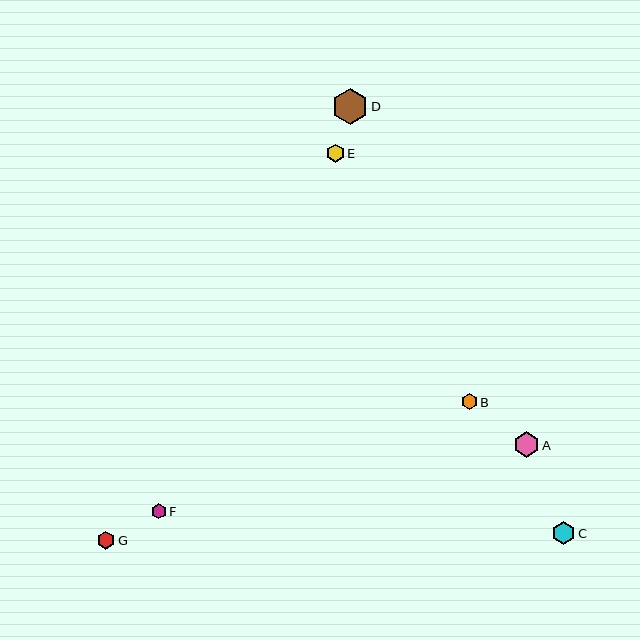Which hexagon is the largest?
Hexagon D is the largest with a size of approximately 36 pixels.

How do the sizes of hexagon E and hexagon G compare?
Hexagon E and hexagon G are approximately the same size.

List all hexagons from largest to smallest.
From largest to smallest: D, A, C, E, G, B, F.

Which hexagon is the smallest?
Hexagon F is the smallest with a size of approximately 15 pixels.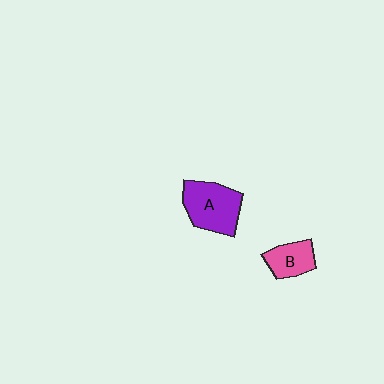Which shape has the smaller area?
Shape B (pink).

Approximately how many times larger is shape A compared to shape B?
Approximately 1.6 times.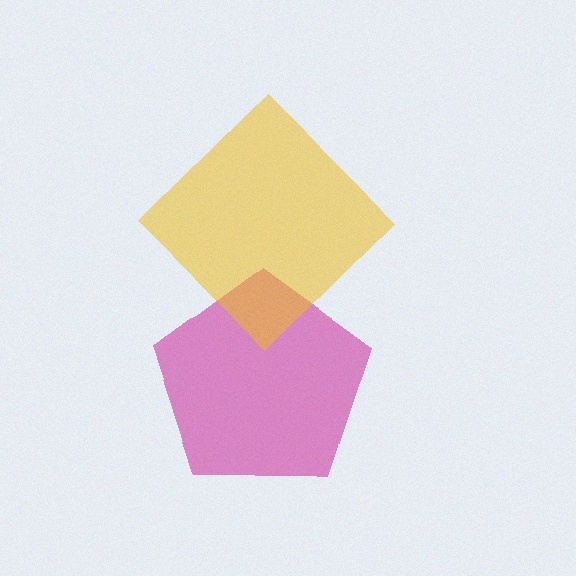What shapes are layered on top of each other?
The layered shapes are: a magenta pentagon, a yellow diamond.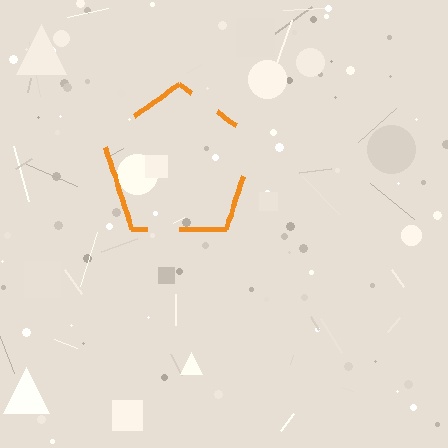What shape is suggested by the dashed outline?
The dashed outline suggests a pentagon.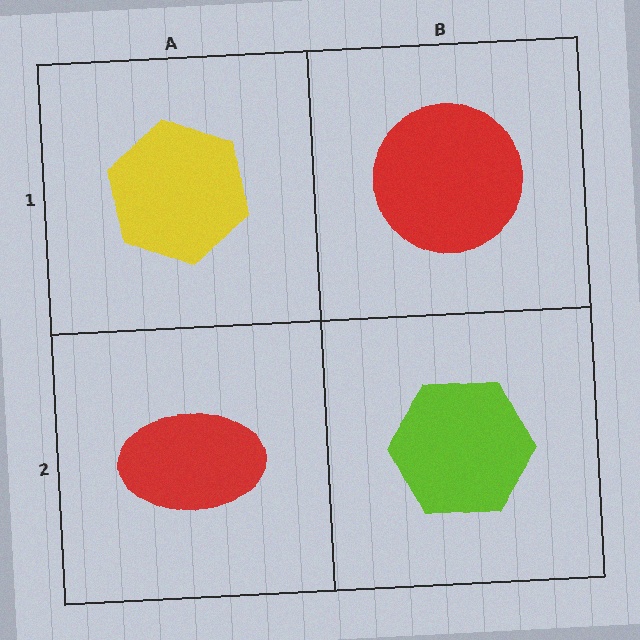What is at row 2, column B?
A lime hexagon.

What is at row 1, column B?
A red circle.